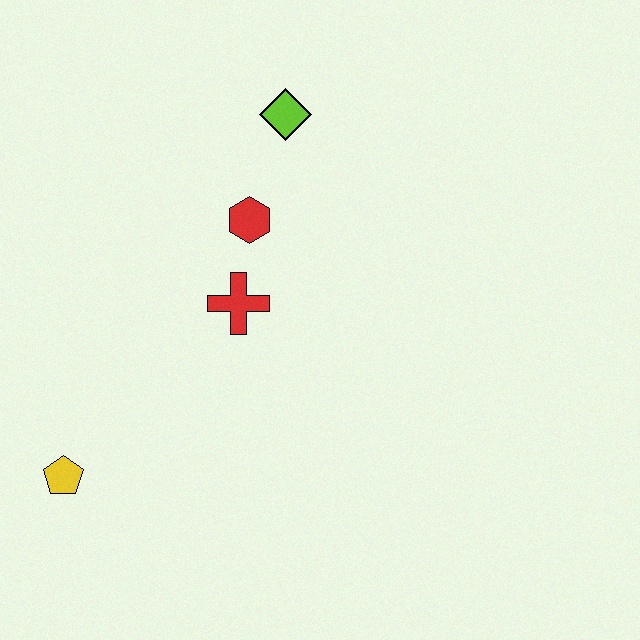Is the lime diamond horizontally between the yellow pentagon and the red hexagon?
No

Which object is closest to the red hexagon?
The red cross is closest to the red hexagon.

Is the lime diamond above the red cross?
Yes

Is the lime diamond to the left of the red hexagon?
No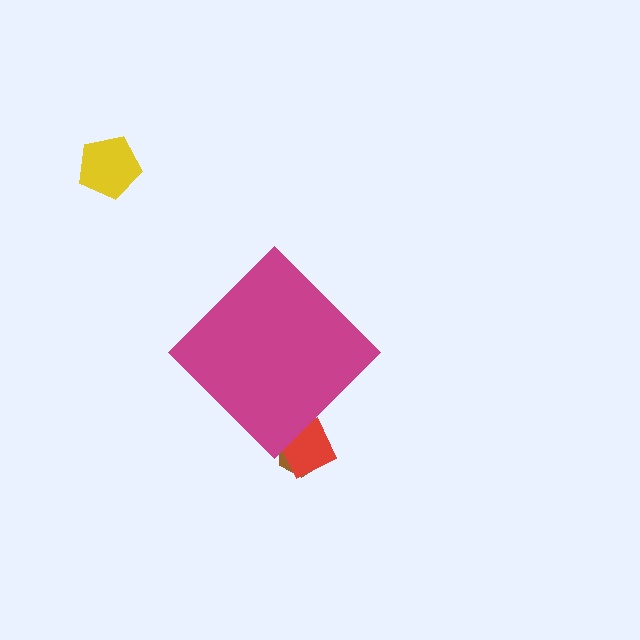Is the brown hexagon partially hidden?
Yes, the brown hexagon is partially hidden behind the magenta diamond.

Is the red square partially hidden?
Yes, the red square is partially hidden behind the magenta diamond.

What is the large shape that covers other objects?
A magenta diamond.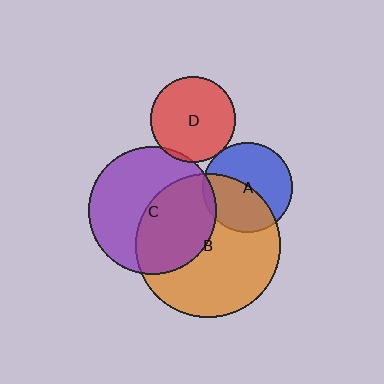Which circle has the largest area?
Circle B (orange).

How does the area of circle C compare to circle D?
Approximately 2.2 times.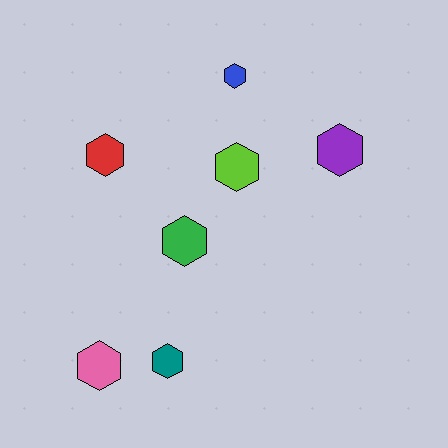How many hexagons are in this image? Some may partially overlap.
There are 7 hexagons.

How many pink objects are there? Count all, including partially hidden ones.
There is 1 pink object.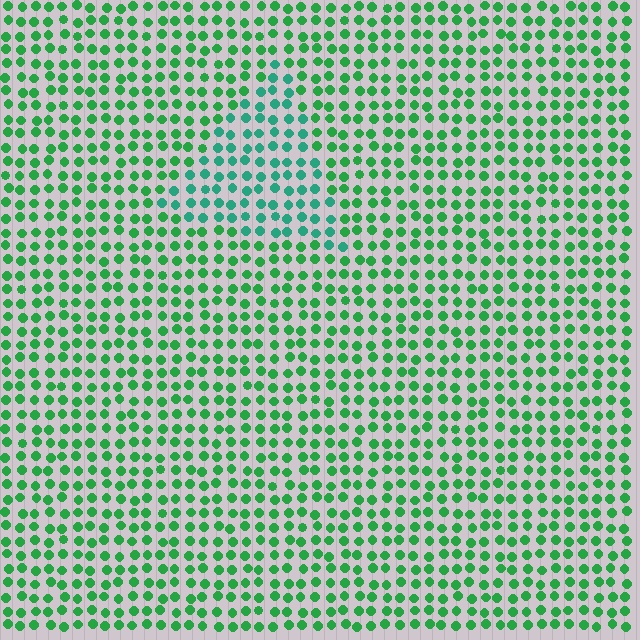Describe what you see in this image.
The image is filled with small green elements in a uniform arrangement. A triangle-shaped region is visible where the elements are tinted to a slightly different hue, forming a subtle color boundary.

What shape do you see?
I see a triangle.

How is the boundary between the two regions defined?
The boundary is defined purely by a slight shift in hue (about 29 degrees). Spacing, size, and orientation are identical on both sides.